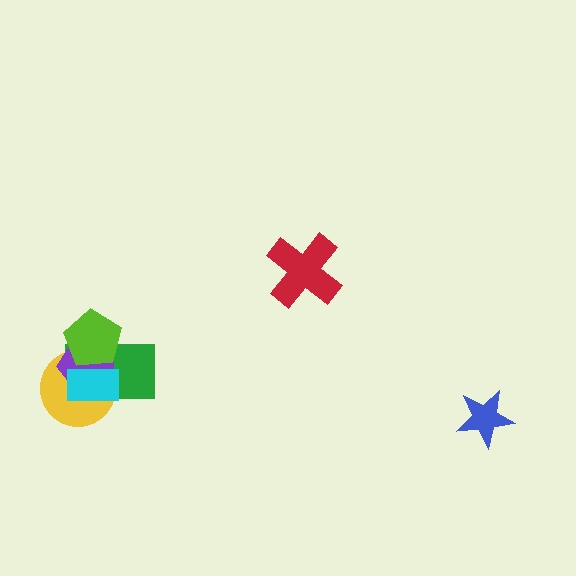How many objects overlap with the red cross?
0 objects overlap with the red cross.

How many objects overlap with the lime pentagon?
4 objects overlap with the lime pentagon.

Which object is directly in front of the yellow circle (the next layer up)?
The purple pentagon is directly in front of the yellow circle.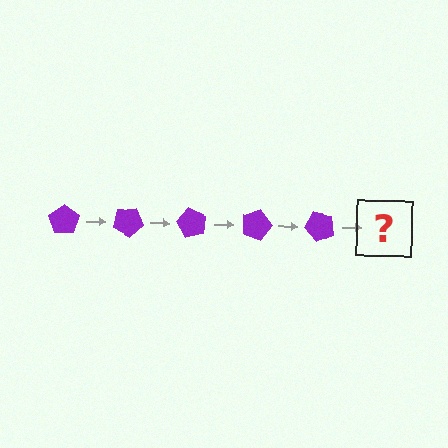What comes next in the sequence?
The next element should be a purple pentagon rotated 150 degrees.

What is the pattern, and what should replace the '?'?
The pattern is that the pentagon rotates 30 degrees each step. The '?' should be a purple pentagon rotated 150 degrees.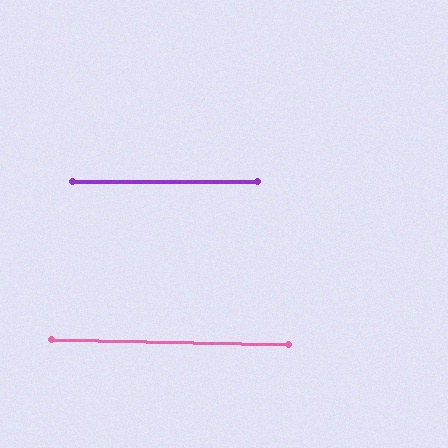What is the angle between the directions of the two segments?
Approximately 1 degree.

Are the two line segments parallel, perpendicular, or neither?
Parallel — their directions differ by only 1.5°.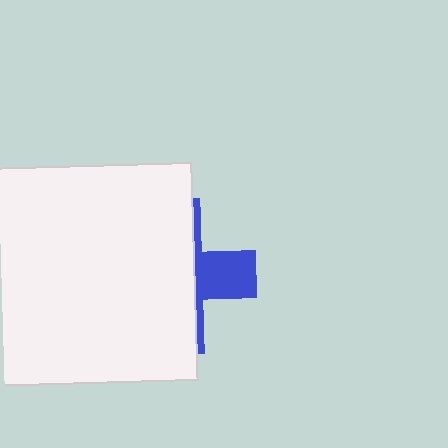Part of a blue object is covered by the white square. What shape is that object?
It is a cross.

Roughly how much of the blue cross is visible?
A small part of it is visible (roughly 30%).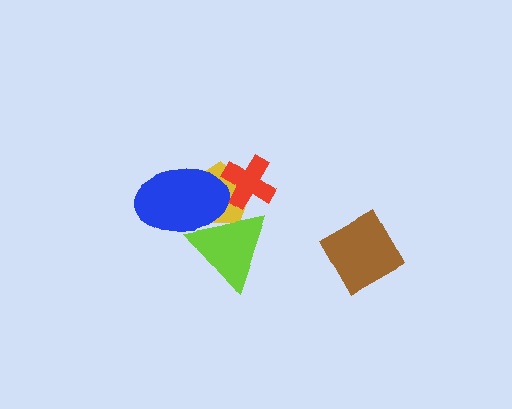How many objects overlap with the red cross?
1 object overlaps with the red cross.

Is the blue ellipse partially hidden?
Yes, it is partially covered by another shape.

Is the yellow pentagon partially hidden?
Yes, it is partially covered by another shape.